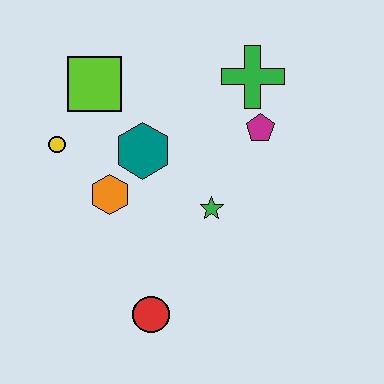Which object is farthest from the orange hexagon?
The green cross is farthest from the orange hexagon.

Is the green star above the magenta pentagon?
No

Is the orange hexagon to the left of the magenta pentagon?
Yes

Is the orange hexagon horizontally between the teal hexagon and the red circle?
No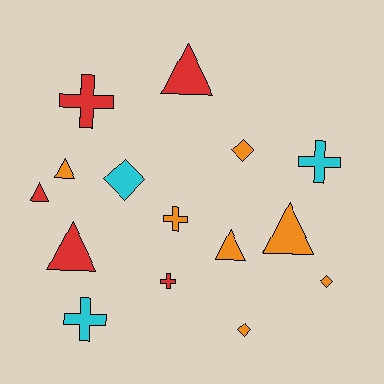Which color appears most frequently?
Orange, with 7 objects.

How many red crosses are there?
There are 2 red crosses.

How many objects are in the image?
There are 15 objects.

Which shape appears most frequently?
Triangle, with 6 objects.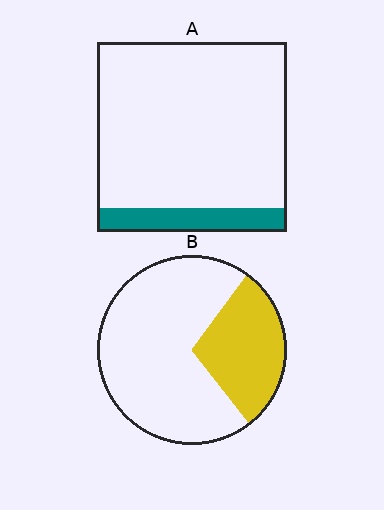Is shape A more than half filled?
No.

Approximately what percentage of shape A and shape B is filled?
A is approximately 15% and B is approximately 30%.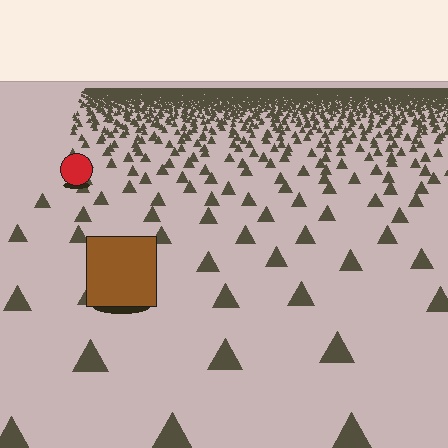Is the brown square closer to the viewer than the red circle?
Yes. The brown square is closer — you can tell from the texture gradient: the ground texture is coarser near it.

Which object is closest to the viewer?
The brown square is closest. The texture marks near it are larger and more spread out.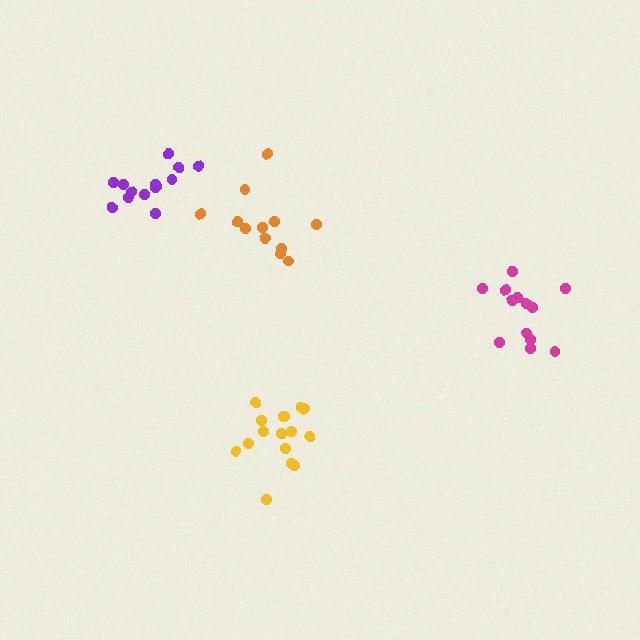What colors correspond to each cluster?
The clusters are colored: yellow, magenta, purple, orange.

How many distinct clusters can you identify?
There are 4 distinct clusters.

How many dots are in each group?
Group 1: 16 dots, Group 2: 13 dots, Group 3: 14 dots, Group 4: 12 dots (55 total).